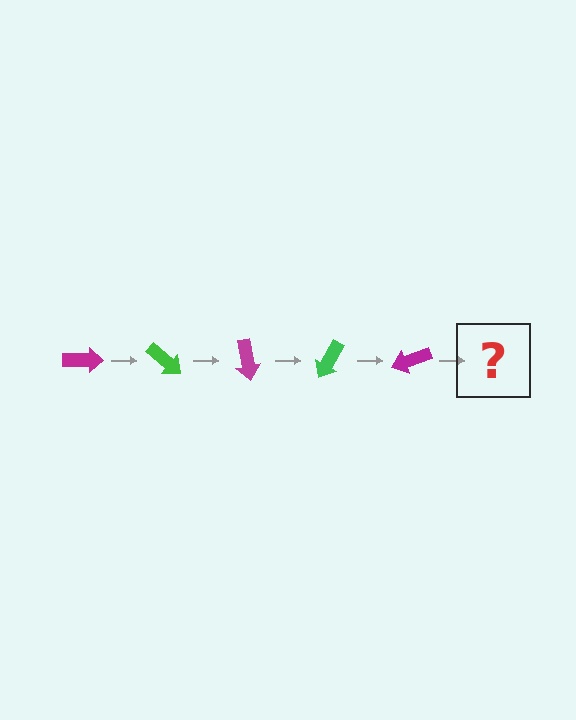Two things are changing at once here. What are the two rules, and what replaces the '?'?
The two rules are that it rotates 40 degrees each step and the color cycles through magenta and green. The '?' should be a green arrow, rotated 200 degrees from the start.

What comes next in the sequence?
The next element should be a green arrow, rotated 200 degrees from the start.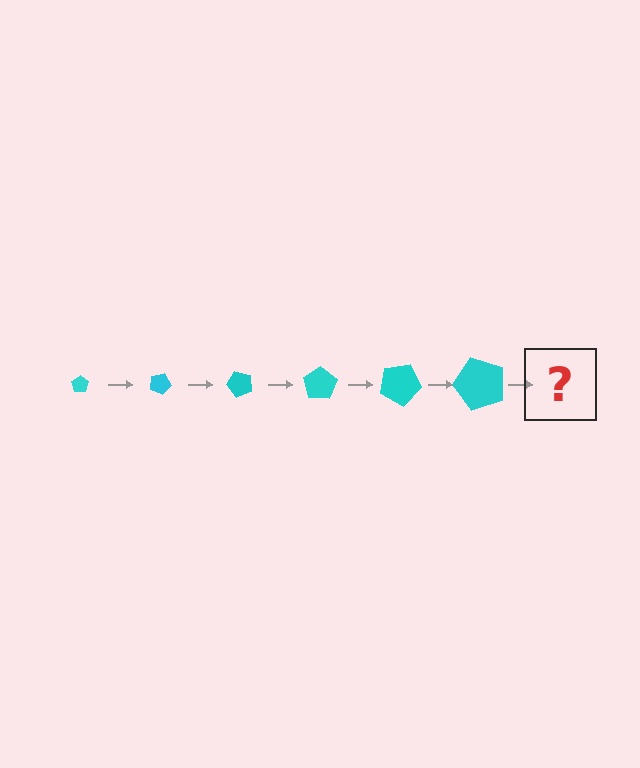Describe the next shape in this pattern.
It should be a pentagon, larger than the previous one and rotated 150 degrees from the start.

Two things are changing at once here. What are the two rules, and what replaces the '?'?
The two rules are that the pentagon grows larger each step and it rotates 25 degrees each step. The '?' should be a pentagon, larger than the previous one and rotated 150 degrees from the start.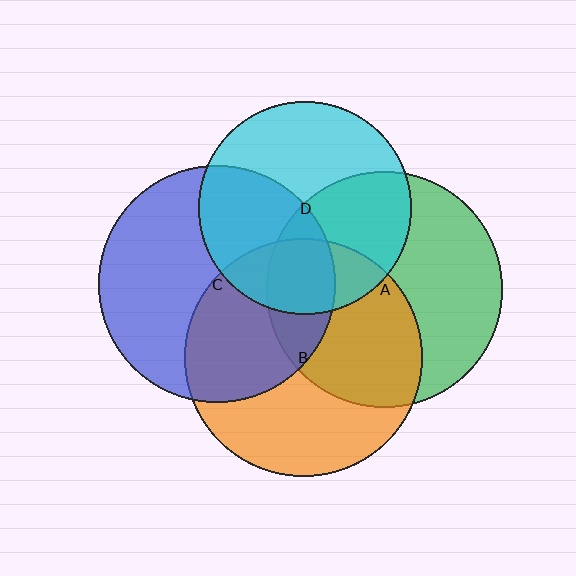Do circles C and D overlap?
Yes.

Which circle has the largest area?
Circle B (orange).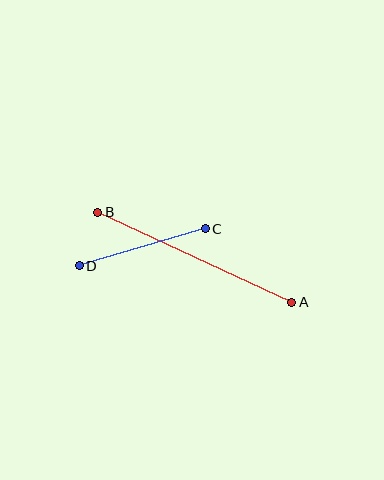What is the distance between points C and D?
The distance is approximately 132 pixels.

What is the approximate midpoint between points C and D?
The midpoint is at approximately (142, 247) pixels.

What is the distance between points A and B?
The distance is approximately 214 pixels.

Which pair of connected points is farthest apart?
Points A and B are farthest apart.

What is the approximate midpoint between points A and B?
The midpoint is at approximately (195, 257) pixels.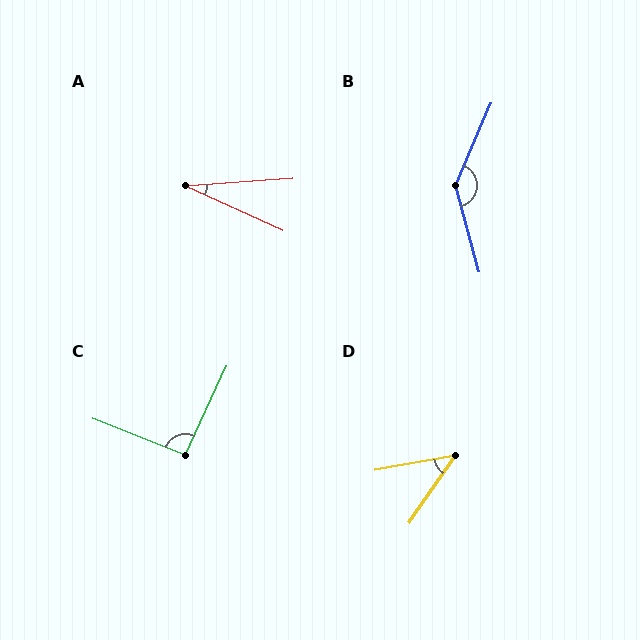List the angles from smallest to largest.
A (29°), D (45°), C (93°), B (142°).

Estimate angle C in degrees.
Approximately 93 degrees.